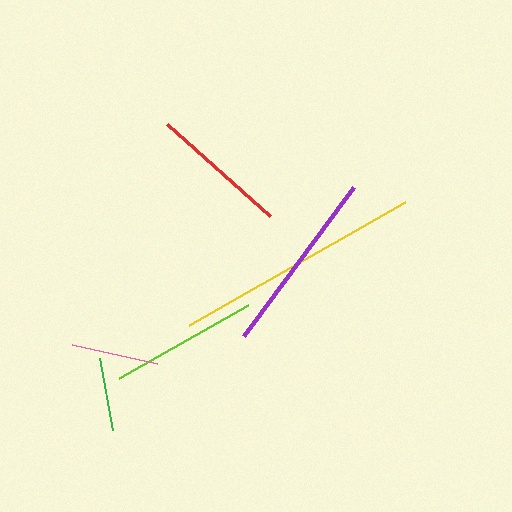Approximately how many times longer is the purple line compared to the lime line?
The purple line is approximately 1.2 times the length of the lime line.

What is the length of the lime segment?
The lime segment is approximately 148 pixels long.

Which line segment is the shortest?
The green line is the shortest at approximately 72 pixels.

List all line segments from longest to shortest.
From longest to shortest: yellow, purple, lime, red, pink, green.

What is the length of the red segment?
The red segment is approximately 139 pixels long.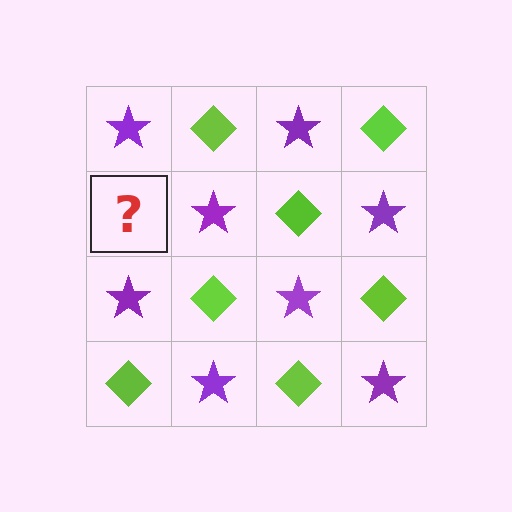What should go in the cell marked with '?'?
The missing cell should contain a lime diamond.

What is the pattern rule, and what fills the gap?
The rule is that it alternates purple star and lime diamond in a checkerboard pattern. The gap should be filled with a lime diamond.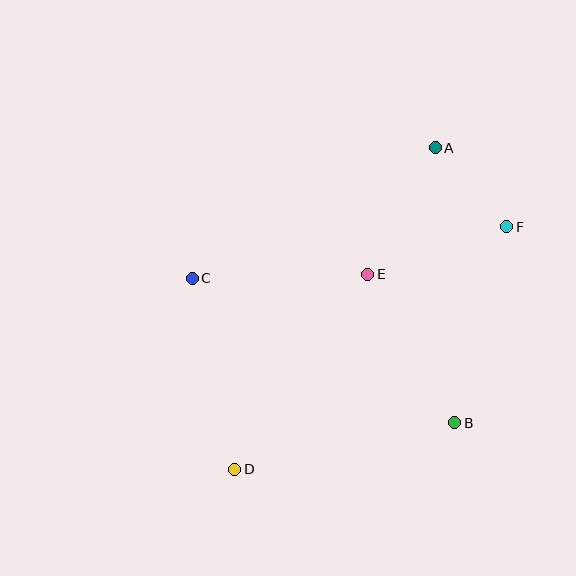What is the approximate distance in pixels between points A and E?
The distance between A and E is approximately 143 pixels.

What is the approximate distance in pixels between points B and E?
The distance between B and E is approximately 172 pixels.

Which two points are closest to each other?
Points A and F are closest to each other.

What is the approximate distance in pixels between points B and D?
The distance between B and D is approximately 225 pixels.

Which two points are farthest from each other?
Points A and D are farthest from each other.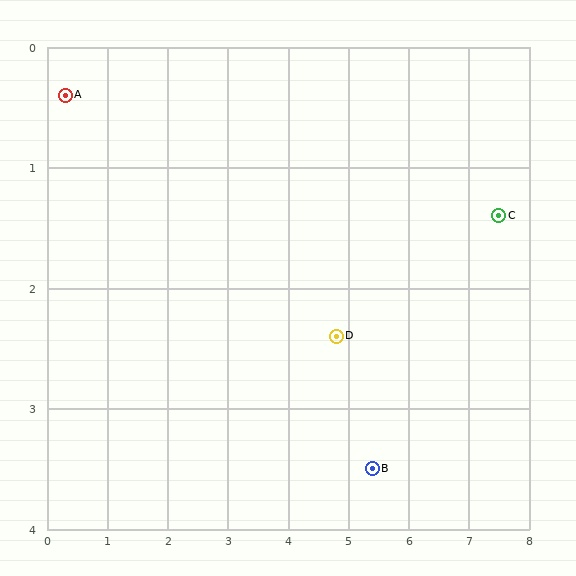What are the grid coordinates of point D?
Point D is at approximately (4.8, 2.4).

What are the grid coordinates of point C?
Point C is at approximately (7.5, 1.4).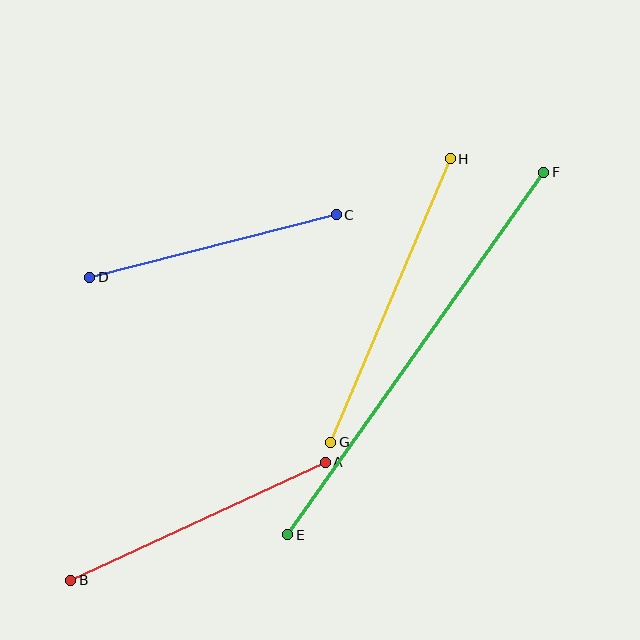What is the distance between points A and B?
The distance is approximately 281 pixels.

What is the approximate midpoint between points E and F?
The midpoint is at approximately (416, 353) pixels.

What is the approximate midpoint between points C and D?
The midpoint is at approximately (213, 246) pixels.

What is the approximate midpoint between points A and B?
The midpoint is at approximately (198, 521) pixels.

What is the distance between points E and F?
The distance is approximately 444 pixels.